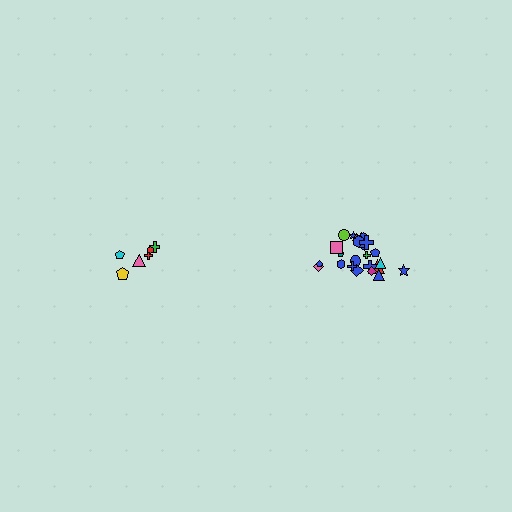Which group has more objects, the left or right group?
The right group.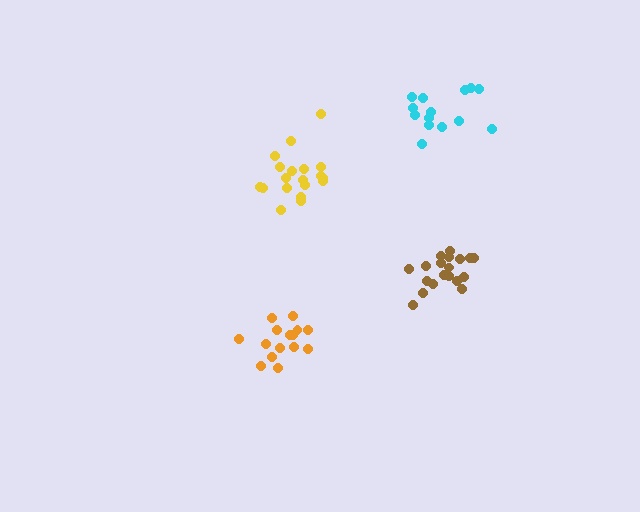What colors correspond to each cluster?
The clusters are colored: orange, brown, cyan, yellow.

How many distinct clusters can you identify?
There are 4 distinct clusters.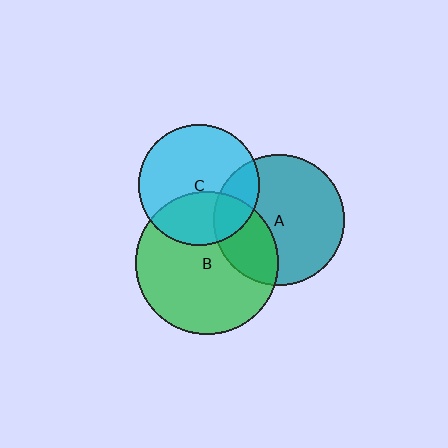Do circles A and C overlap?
Yes.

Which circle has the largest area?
Circle B (green).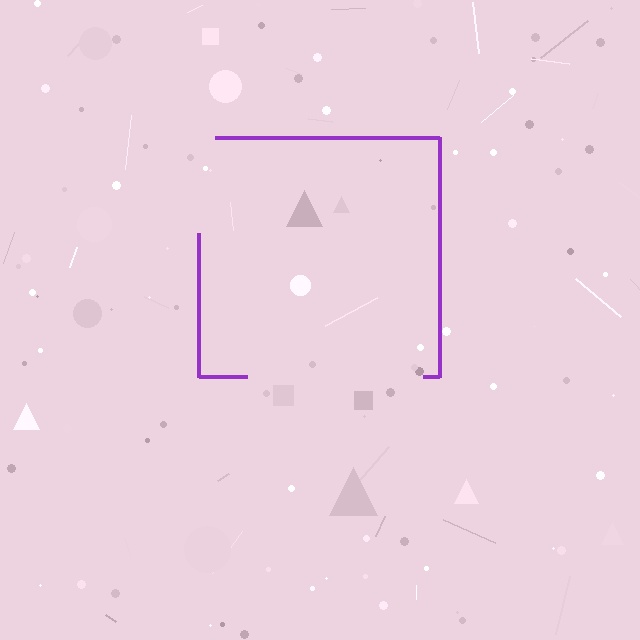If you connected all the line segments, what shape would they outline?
They would outline a square.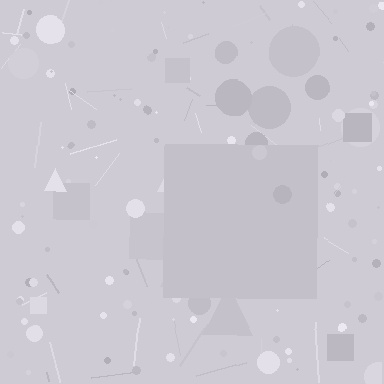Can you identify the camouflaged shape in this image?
The camouflaged shape is a square.